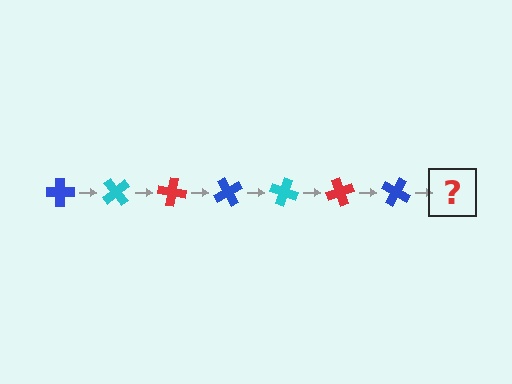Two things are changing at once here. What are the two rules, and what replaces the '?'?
The two rules are that it rotates 50 degrees each step and the color cycles through blue, cyan, and red. The '?' should be a cyan cross, rotated 350 degrees from the start.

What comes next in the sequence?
The next element should be a cyan cross, rotated 350 degrees from the start.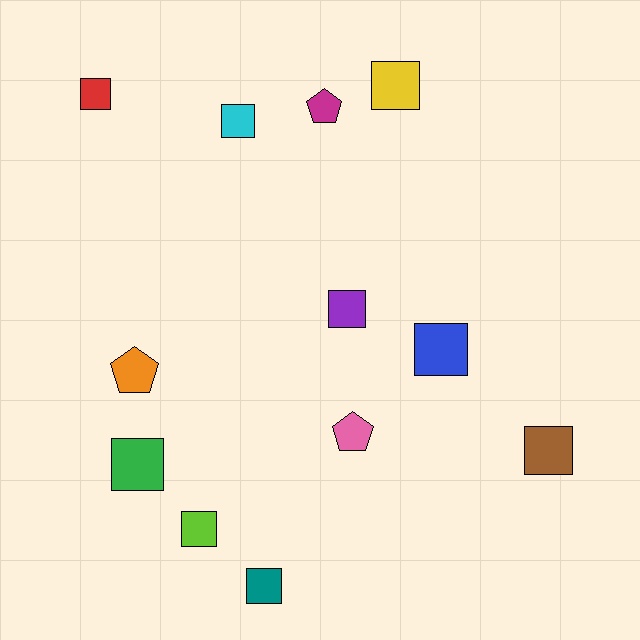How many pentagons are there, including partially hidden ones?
There are 3 pentagons.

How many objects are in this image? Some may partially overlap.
There are 12 objects.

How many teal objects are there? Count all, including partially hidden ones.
There is 1 teal object.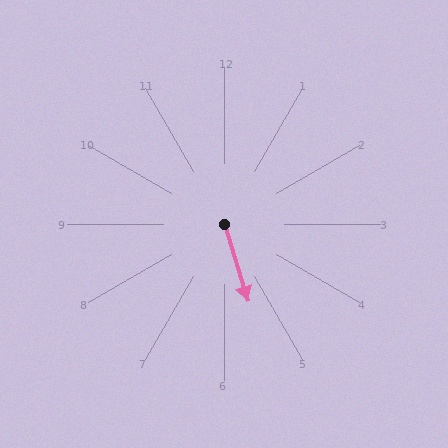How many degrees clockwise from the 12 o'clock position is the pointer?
Approximately 163 degrees.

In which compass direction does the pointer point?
South.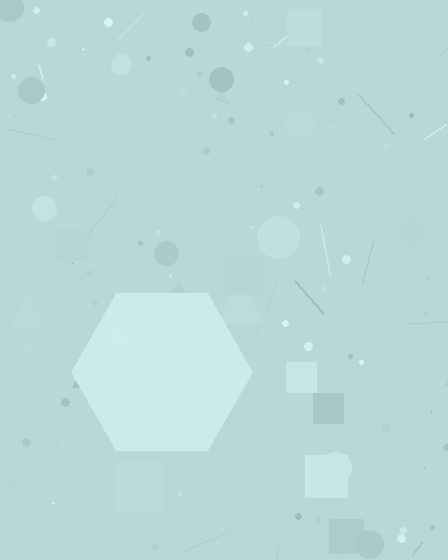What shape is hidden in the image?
A hexagon is hidden in the image.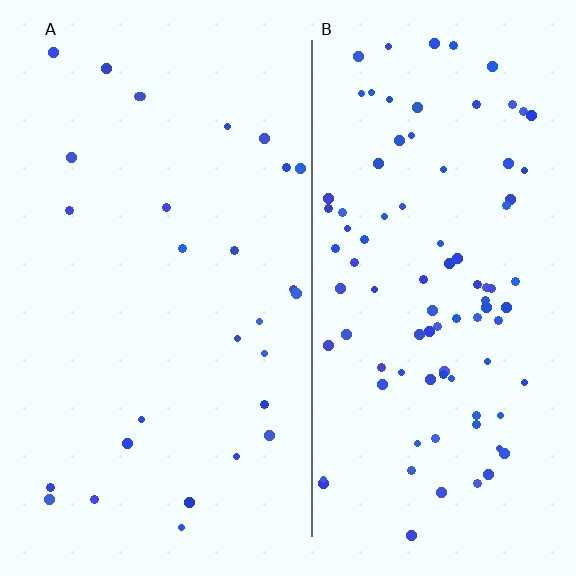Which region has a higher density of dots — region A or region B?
B (the right).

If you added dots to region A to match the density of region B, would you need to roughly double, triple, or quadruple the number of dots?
Approximately triple.